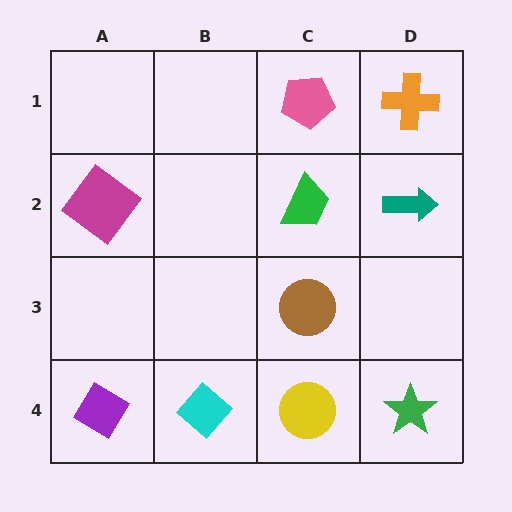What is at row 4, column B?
A cyan diamond.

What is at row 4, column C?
A yellow circle.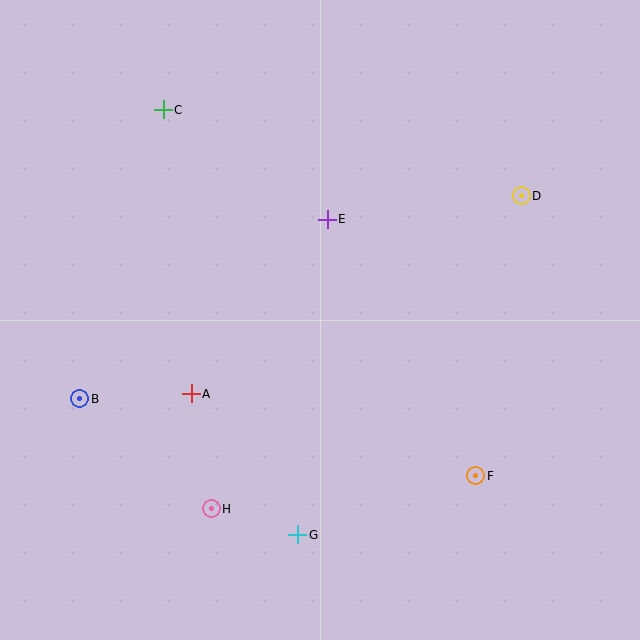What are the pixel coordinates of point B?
Point B is at (80, 399).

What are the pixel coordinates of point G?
Point G is at (298, 535).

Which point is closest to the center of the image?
Point E at (327, 219) is closest to the center.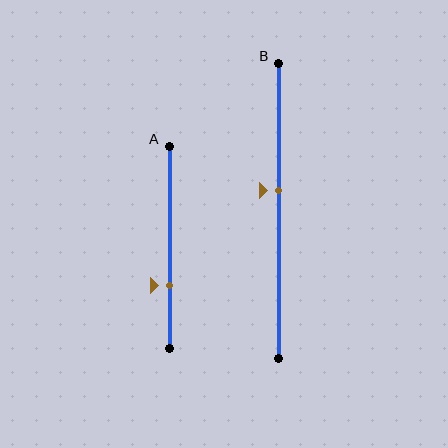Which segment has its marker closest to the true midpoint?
Segment B has its marker closest to the true midpoint.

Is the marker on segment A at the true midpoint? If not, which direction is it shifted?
No, the marker on segment A is shifted downward by about 19% of the segment length.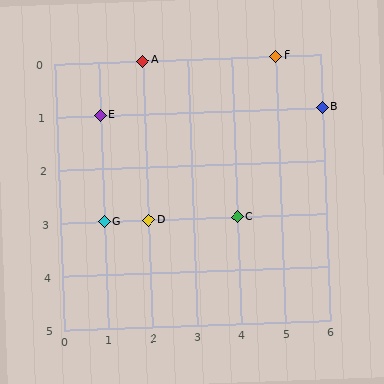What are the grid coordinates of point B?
Point B is at grid coordinates (6, 1).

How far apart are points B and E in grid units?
Points B and E are 5 columns apart.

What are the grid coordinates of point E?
Point E is at grid coordinates (1, 1).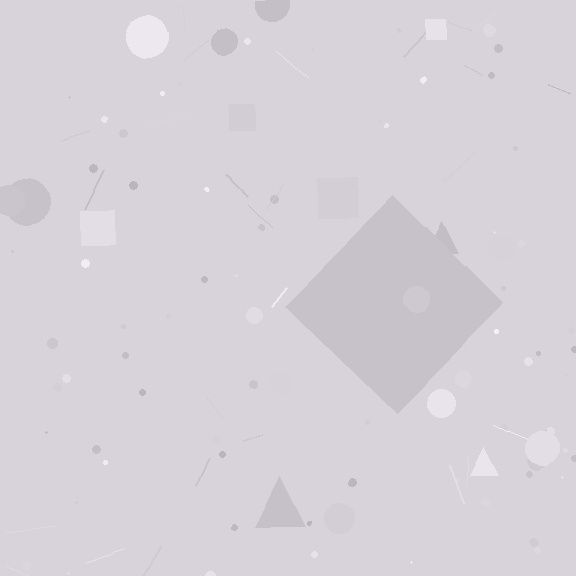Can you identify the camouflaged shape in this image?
The camouflaged shape is a diamond.